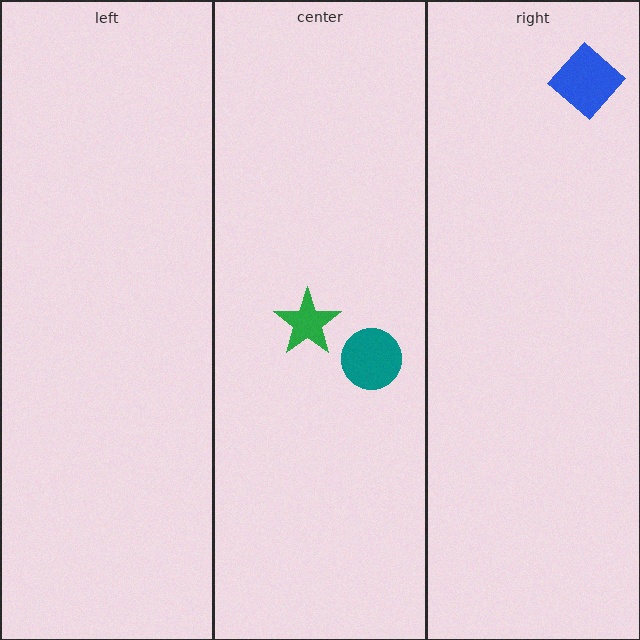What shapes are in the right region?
The blue diamond.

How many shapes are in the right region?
1.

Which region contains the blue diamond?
The right region.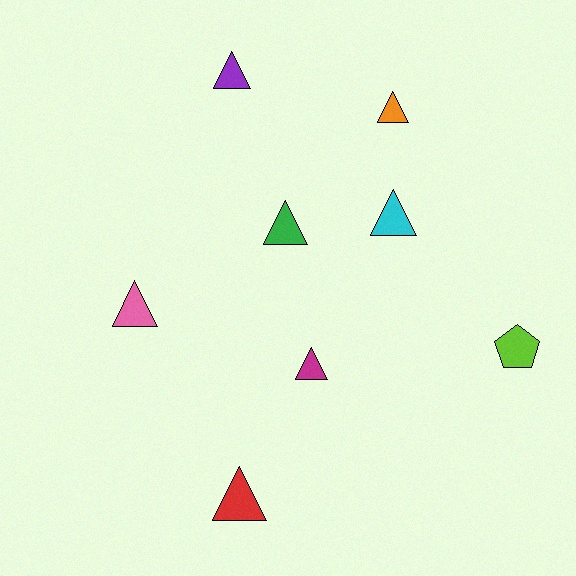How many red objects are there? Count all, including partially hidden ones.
There is 1 red object.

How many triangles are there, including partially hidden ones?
There are 7 triangles.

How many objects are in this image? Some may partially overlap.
There are 8 objects.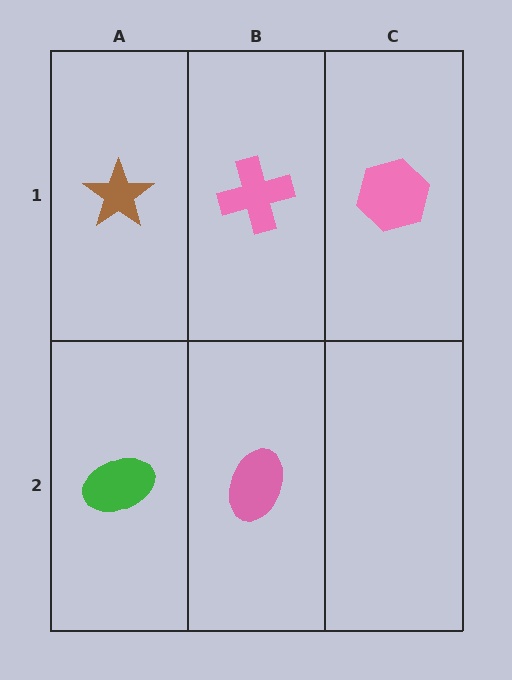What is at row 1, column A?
A brown star.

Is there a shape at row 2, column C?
No, that cell is empty.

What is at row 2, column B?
A pink ellipse.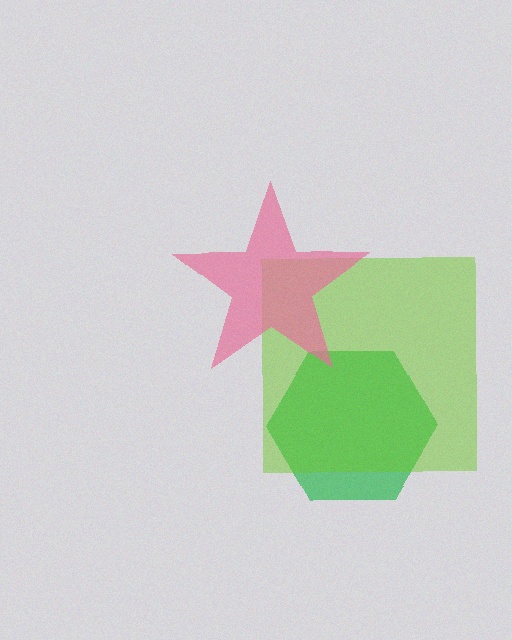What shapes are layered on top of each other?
The layered shapes are: a green hexagon, a lime square, a pink star.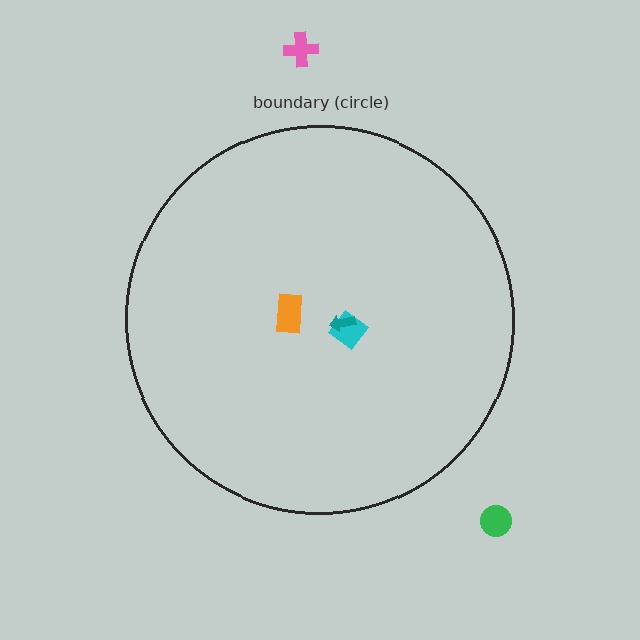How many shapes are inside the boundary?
3 inside, 2 outside.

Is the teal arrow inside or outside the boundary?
Inside.